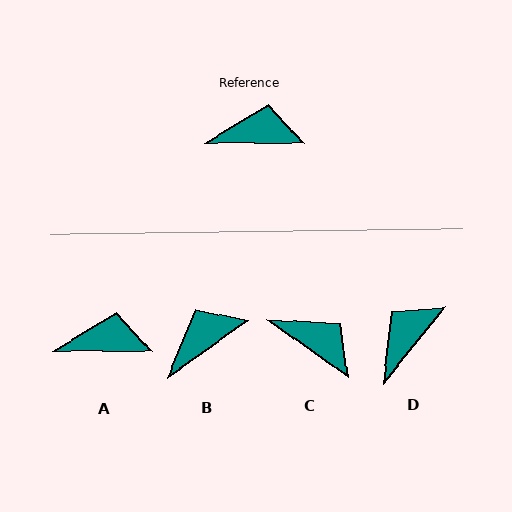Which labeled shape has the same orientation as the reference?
A.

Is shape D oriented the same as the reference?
No, it is off by about 52 degrees.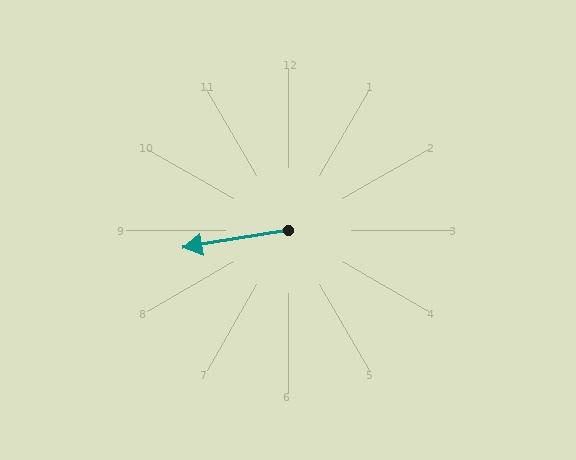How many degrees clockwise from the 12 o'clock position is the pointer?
Approximately 260 degrees.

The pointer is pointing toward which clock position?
Roughly 9 o'clock.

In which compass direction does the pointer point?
West.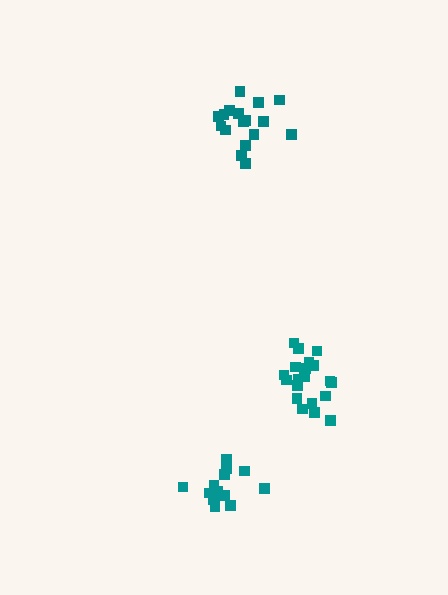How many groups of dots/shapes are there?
There are 3 groups.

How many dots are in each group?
Group 1: 17 dots, Group 2: 15 dots, Group 3: 20 dots (52 total).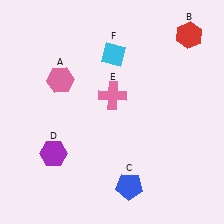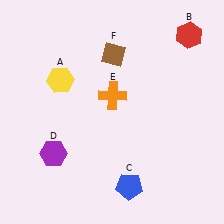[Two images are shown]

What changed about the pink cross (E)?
In Image 1, E is pink. In Image 2, it changed to orange.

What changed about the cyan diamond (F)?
In Image 1, F is cyan. In Image 2, it changed to brown.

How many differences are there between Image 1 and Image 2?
There are 3 differences between the two images.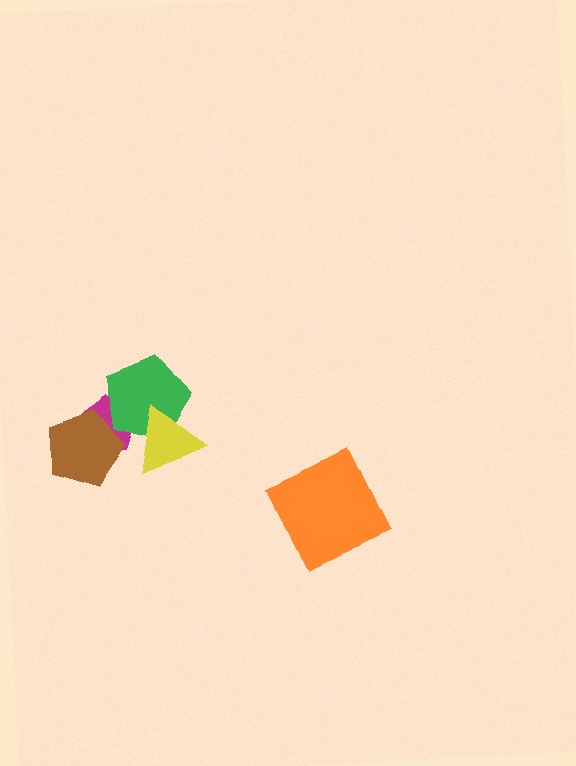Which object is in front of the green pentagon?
The yellow triangle is in front of the green pentagon.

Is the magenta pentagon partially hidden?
Yes, it is partially covered by another shape.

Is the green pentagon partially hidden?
Yes, it is partially covered by another shape.